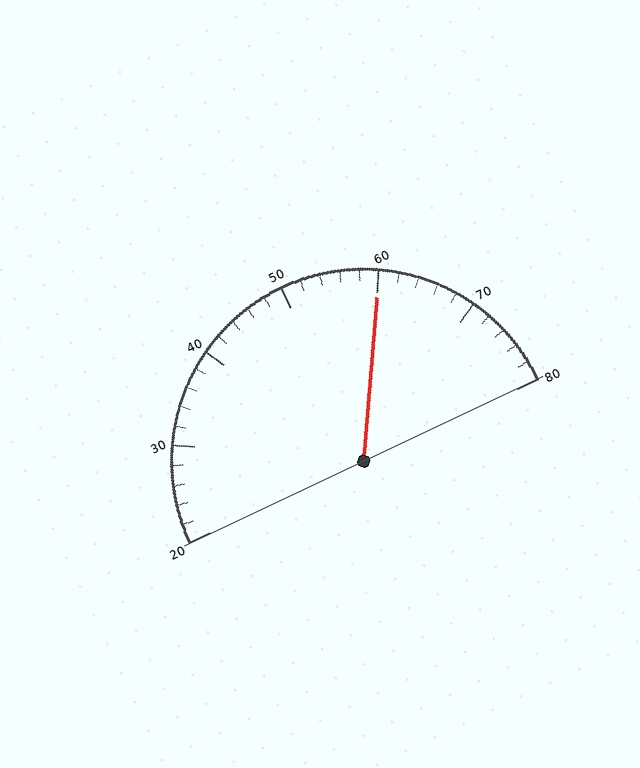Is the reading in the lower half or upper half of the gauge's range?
The reading is in the upper half of the range (20 to 80).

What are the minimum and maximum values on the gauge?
The gauge ranges from 20 to 80.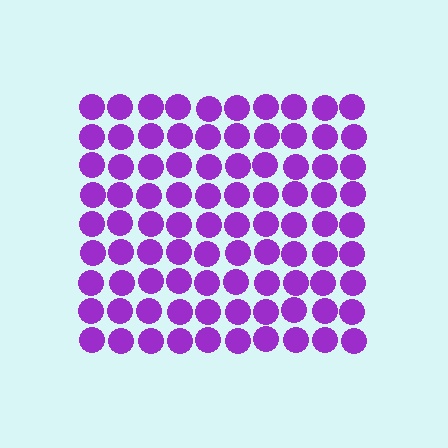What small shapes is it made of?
It is made of small circles.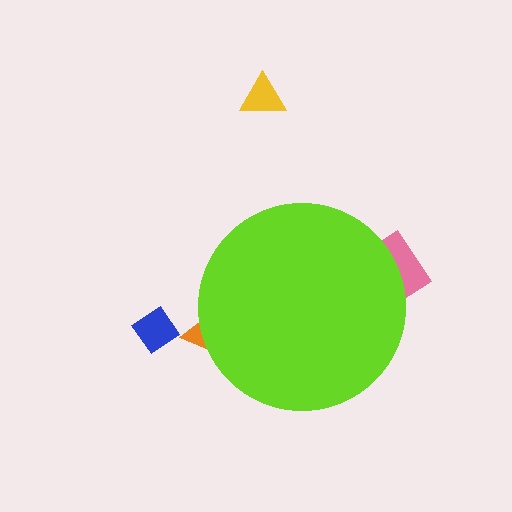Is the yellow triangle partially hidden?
No, the yellow triangle is fully visible.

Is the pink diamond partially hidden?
Yes, the pink diamond is partially hidden behind the lime circle.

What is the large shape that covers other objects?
A lime circle.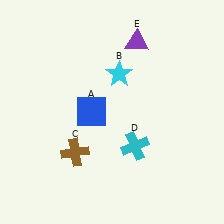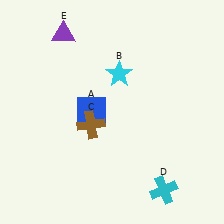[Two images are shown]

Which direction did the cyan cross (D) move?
The cyan cross (D) moved down.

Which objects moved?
The objects that moved are: the brown cross (C), the cyan cross (D), the purple triangle (E).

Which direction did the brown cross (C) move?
The brown cross (C) moved up.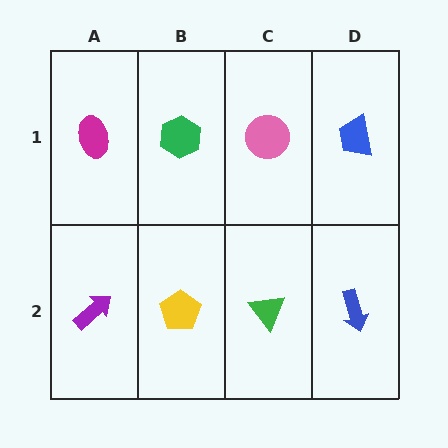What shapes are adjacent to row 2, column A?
A magenta ellipse (row 1, column A), a yellow pentagon (row 2, column B).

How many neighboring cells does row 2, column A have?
2.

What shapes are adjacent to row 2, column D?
A blue trapezoid (row 1, column D), a green triangle (row 2, column C).